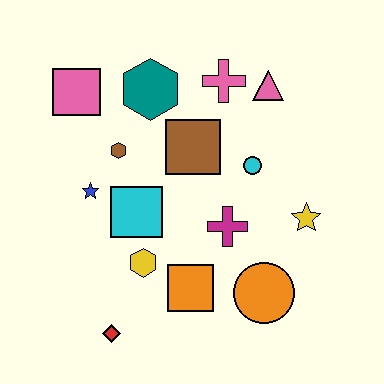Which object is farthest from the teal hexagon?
The red diamond is farthest from the teal hexagon.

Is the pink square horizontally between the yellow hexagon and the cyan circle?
No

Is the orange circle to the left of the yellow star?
Yes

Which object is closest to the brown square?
The cyan circle is closest to the brown square.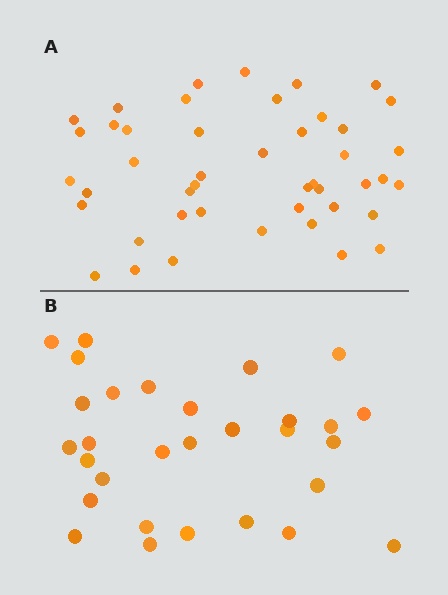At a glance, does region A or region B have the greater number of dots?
Region A (the top region) has more dots.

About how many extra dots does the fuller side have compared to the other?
Region A has approximately 15 more dots than region B.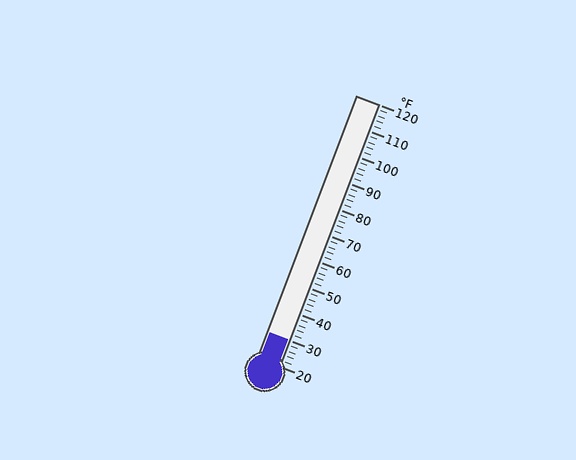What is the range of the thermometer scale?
The thermometer scale ranges from 20°F to 120°F.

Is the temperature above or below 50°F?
The temperature is below 50°F.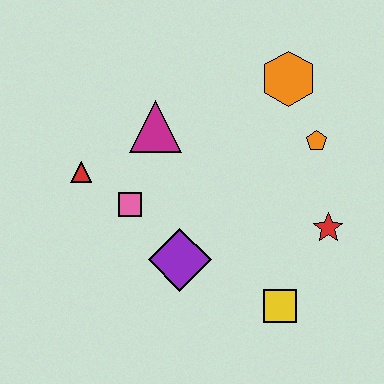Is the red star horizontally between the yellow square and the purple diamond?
No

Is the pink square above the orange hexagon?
No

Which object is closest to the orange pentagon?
The orange hexagon is closest to the orange pentagon.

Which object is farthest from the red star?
The red triangle is farthest from the red star.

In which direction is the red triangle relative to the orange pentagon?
The red triangle is to the left of the orange pentagon.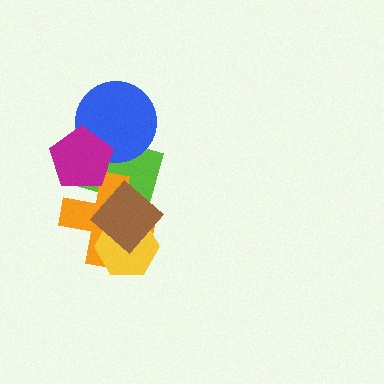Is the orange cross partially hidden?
Yes, it is partially covered by another shape.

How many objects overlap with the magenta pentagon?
3 objects overlap with the magenta pentagon.